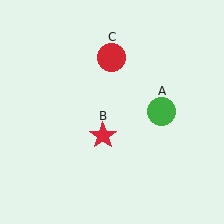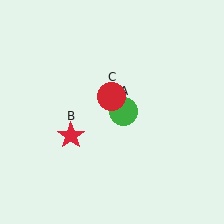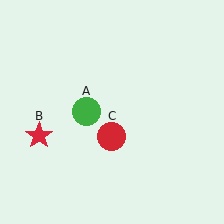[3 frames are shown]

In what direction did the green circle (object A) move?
The green circle (object A) moved left.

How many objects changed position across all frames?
3 objects changed position: green circle (object A), red star (object B), red circle (object C).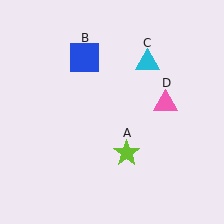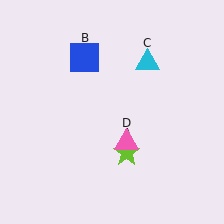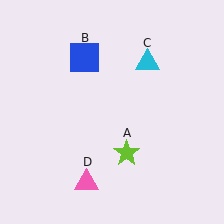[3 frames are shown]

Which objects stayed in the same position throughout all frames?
Lime star (object A) and blue square (object B) and cyan triangle (object C) remained stationary.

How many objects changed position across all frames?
1 object changed position: pink triangle (object D).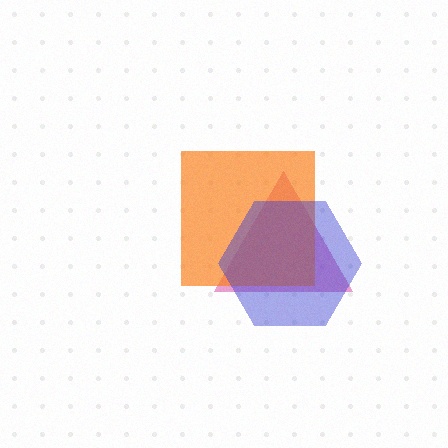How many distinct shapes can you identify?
There are 3 distinct shapes: a magenta triangle, an orange square, a blue hexagon.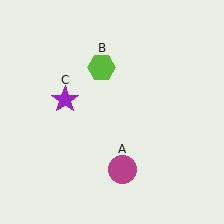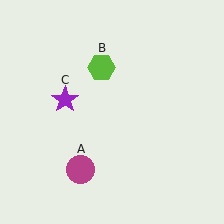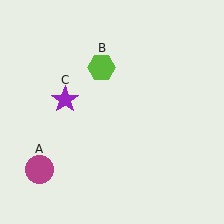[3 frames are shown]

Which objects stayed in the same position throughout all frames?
Lime hexagon (object B) and purple star (object C) remained stationary.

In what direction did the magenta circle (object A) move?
The magenta circle (object A) moved left.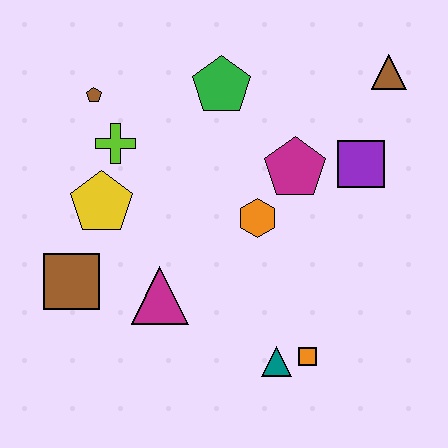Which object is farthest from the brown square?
The brown triangle is farthest from the brown square.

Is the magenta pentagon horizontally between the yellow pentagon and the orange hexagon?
No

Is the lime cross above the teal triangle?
Yes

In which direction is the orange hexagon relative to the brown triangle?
The orange hexagon is below the brown triangle.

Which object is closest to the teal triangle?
The orange square is closest to the teal triangle.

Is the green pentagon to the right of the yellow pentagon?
Yes